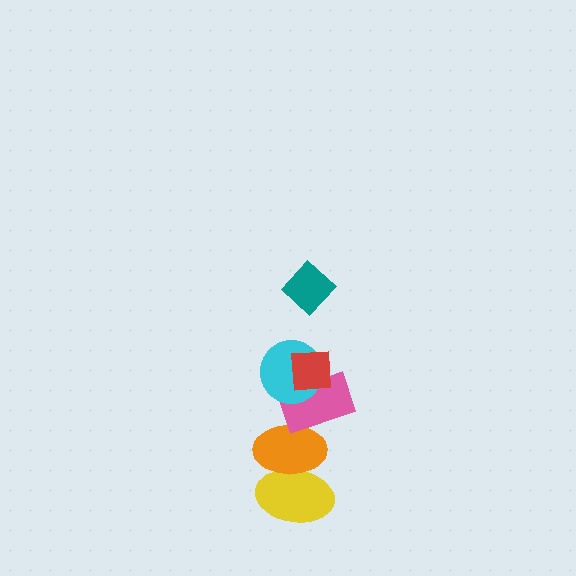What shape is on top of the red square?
The teal diamond is on top of the red square.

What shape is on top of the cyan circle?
The red square is on top of the cyan circle.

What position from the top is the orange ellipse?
The orange ellipse is 5th from the top.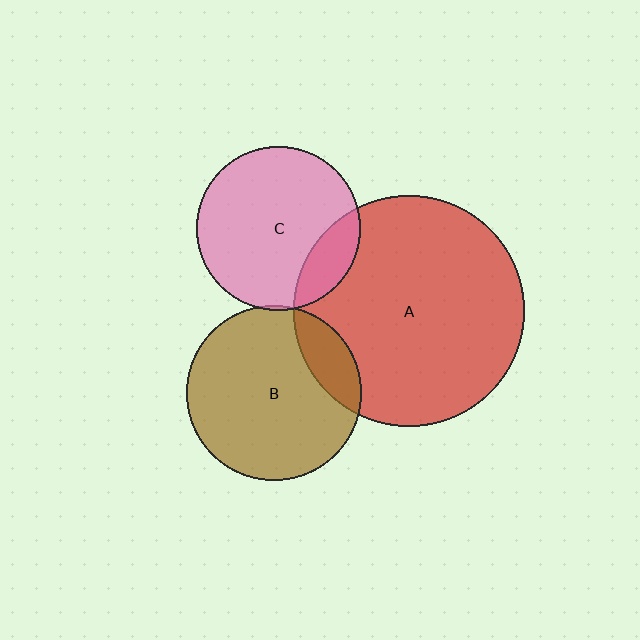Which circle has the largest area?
Circle A (red).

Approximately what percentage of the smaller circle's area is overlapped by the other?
Approximately 15%.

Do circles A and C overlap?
Yes.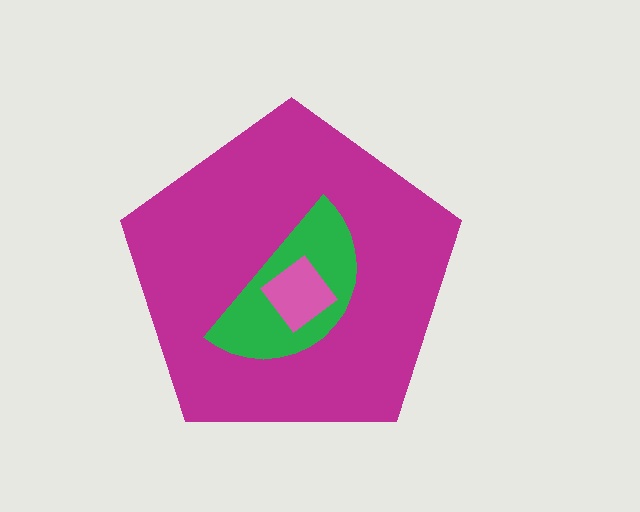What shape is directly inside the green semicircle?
The pink diamond.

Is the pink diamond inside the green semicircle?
Yes.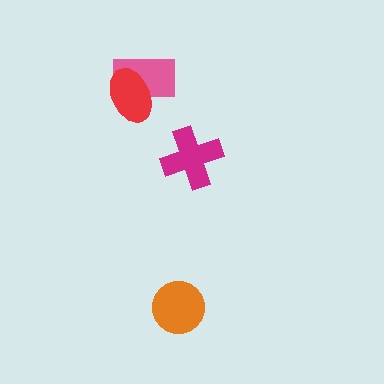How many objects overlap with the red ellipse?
1 object overlaps with the red ellipse.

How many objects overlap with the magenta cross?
0 objects overlap with the magenta cross.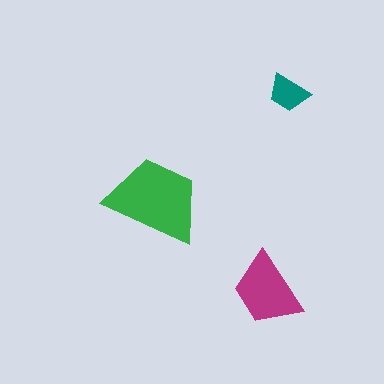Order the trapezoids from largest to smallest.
the green one, the magenta one, the teal one.